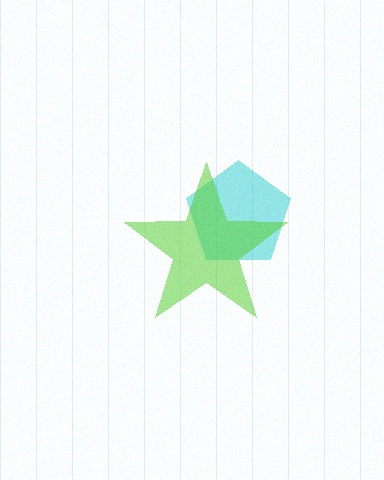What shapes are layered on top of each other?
The layered shapes are: a cyan pentagon, a lime star.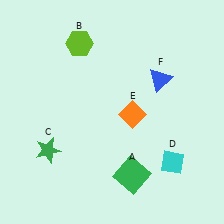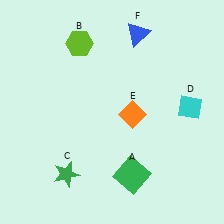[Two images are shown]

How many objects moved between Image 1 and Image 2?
3 objects moved between the two images.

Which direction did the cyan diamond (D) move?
The cyan diamond (D) moved up.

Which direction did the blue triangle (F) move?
The blue triangle (F) moved up.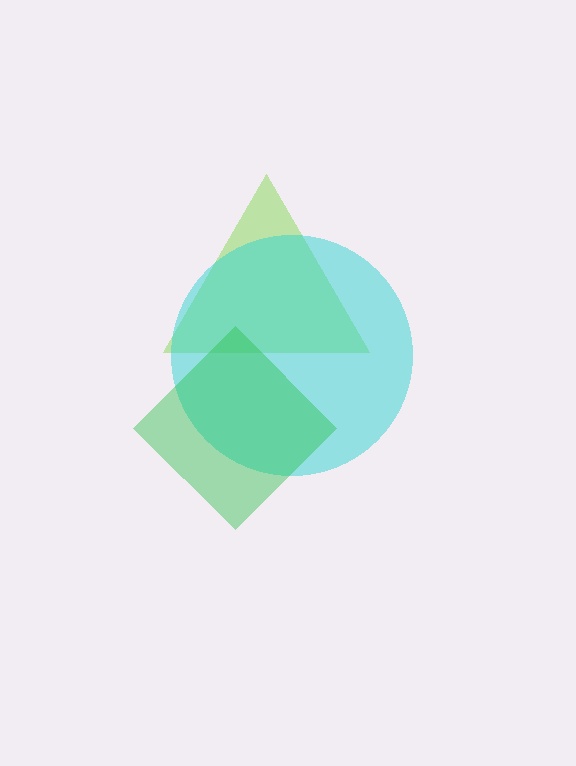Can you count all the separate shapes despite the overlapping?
Yes, there are 3 separate shapes.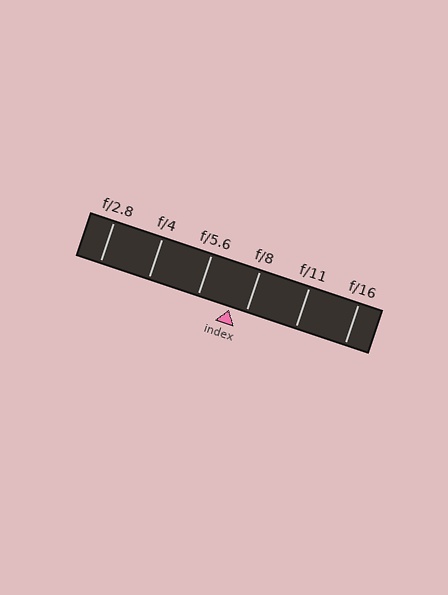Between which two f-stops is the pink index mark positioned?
The index mark is between f/5.6 and f/8.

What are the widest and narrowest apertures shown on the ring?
The widest aperture shown is f/2.8 and the narrowest is f/16.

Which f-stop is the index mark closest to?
The index mark is closest to f/8.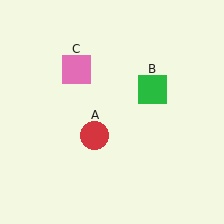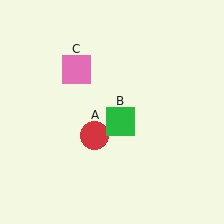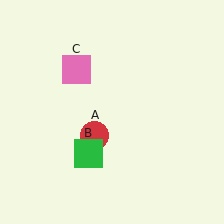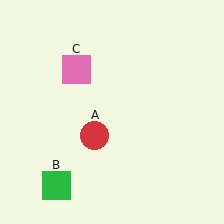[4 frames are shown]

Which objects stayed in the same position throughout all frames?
Red circle (object A) and pink square (object C) remained stationary.